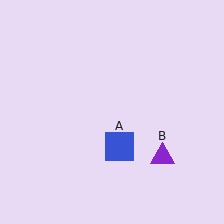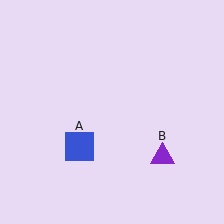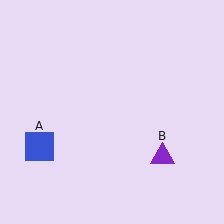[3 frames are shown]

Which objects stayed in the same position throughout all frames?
Purple triangle (object B) remained stationary.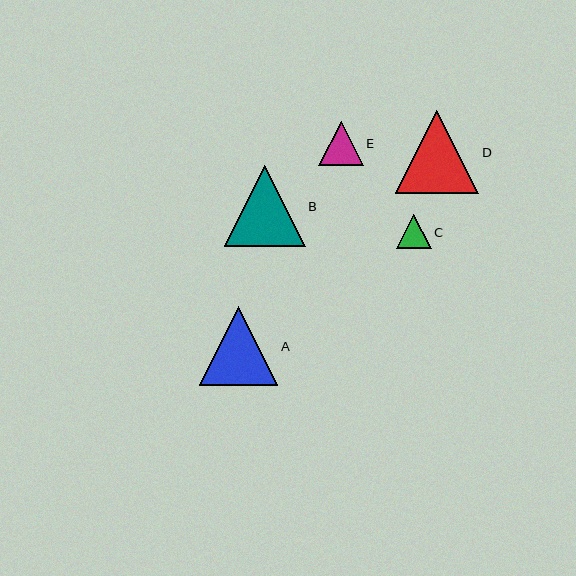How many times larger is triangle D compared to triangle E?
Triangle D is approximately 1.9 times the size of triangle E.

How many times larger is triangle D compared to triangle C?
Triangle D is approximately 2.4 times the size of triangle C.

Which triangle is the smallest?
Triangle C is the smallest with a size of approximately 35 pixels.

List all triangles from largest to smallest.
From largest to smallest: D, B, A, E, C.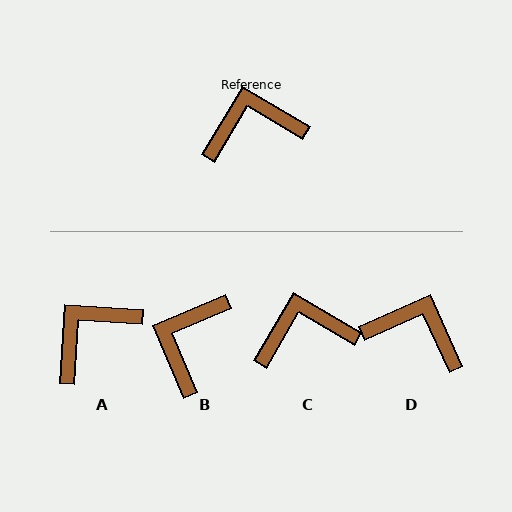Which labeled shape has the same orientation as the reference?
C.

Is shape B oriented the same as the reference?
No, it is off by about 54 degrees.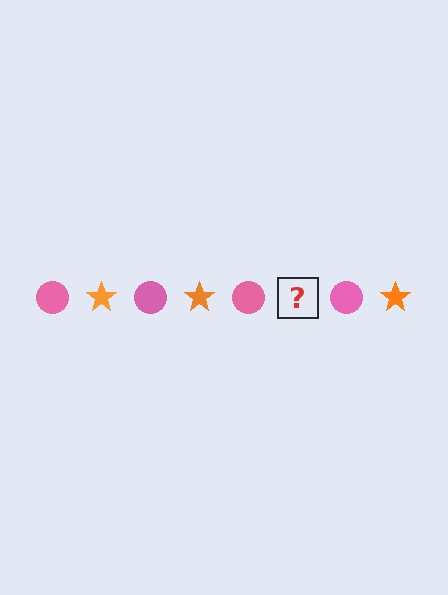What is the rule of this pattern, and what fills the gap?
The rule is that the pattern alternates between pink circle and orange star. The gap should be filled with an orange star.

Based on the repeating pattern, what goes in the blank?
The blank should be an orange star.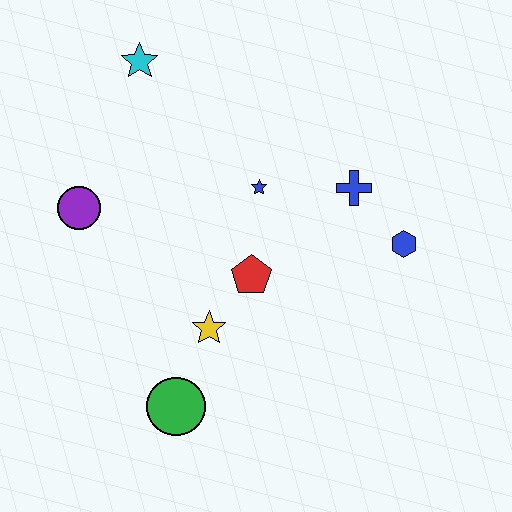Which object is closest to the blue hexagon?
The blue cross is closest to the blue hexagon.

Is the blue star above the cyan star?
No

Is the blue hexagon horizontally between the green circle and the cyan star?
No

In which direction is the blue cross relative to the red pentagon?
The blue cross is to the right of the red pentagon.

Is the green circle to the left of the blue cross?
Yes